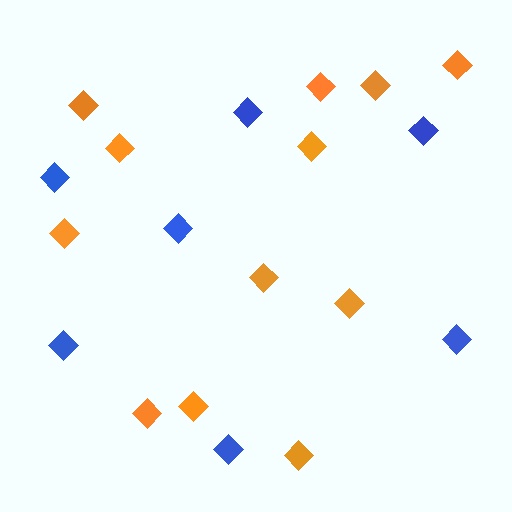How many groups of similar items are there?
There are 2 groups: one group of orange diamonds (12) and one group of blue diamonds (7).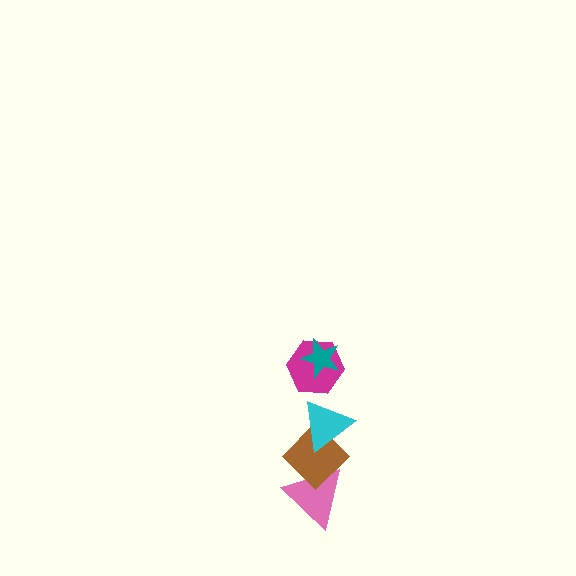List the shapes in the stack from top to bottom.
From top to bottom: the teal star, the magenta hexagon, the cyan triangle, the brown diamond, the pink triangle.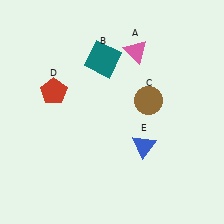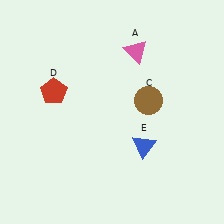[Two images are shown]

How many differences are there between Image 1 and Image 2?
There is 1 difference between the two images.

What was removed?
The teal square (B) was removed in Image 2.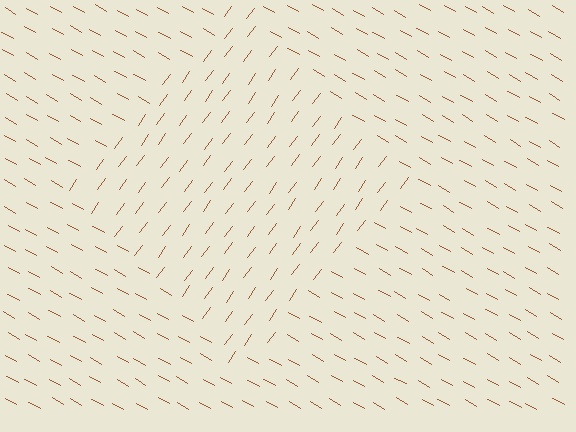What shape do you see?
I see a diamond.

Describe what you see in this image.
The image is filled with small brown line segments. A diamond region in the image has lines oriented differently from the surrounding lines, creating a visible texture boundary.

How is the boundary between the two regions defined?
The boundary is defined purely by a change in line orientation (approximately 84 degrees difference). All lines are the same color and thickness.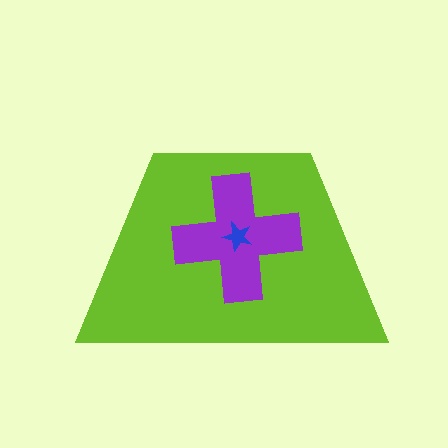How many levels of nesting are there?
3.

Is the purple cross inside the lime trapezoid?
Yes.